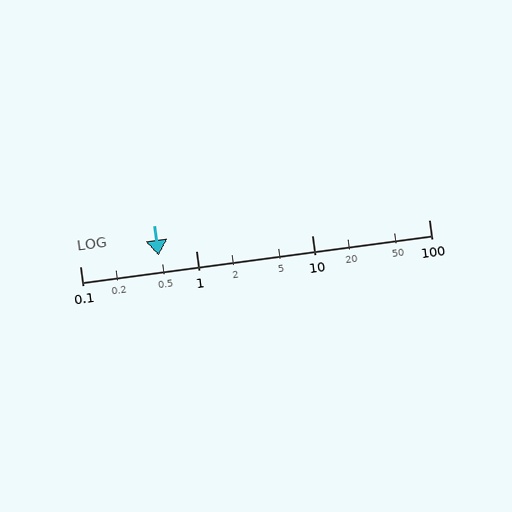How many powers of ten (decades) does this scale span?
The scale spans 3 decades, from 0.1 to 100.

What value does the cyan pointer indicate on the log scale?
The pointer indicates approximately 0.48.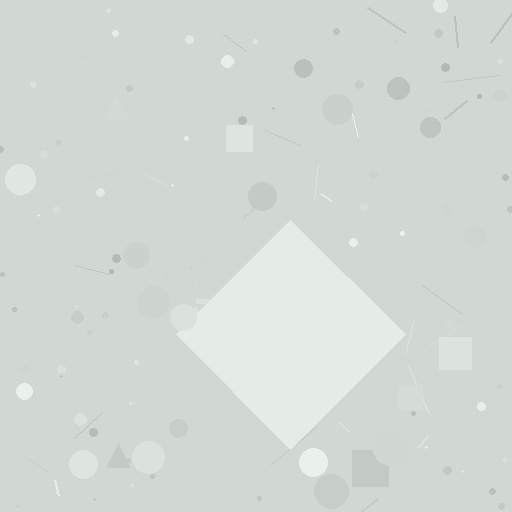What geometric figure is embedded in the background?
A diamond is embedded in the background.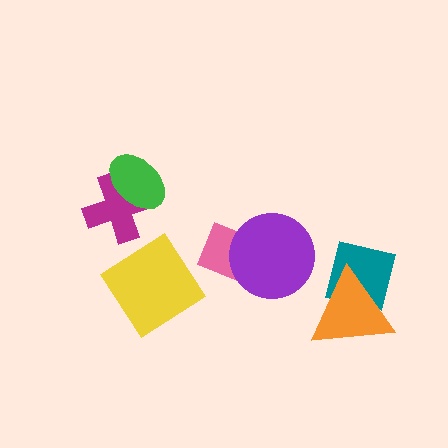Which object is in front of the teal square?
The orange triangle is in front of the teal square.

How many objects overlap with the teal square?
1 object overlaps with the teal square.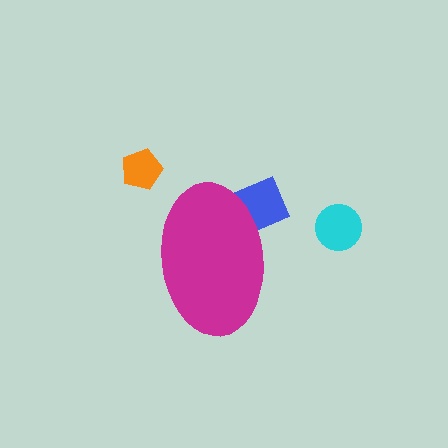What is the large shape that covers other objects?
A magenta ellipse.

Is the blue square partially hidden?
Yes, the blue square is partially hidden behind the magenta ellipse.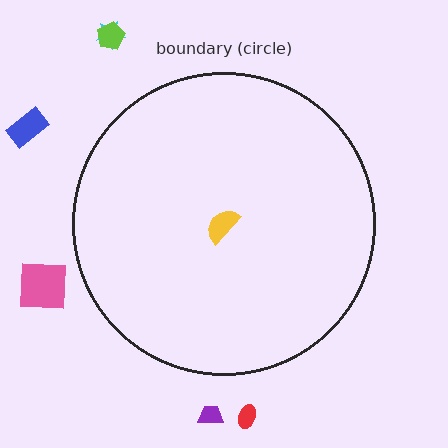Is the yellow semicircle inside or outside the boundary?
Inside.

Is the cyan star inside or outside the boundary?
Outside.